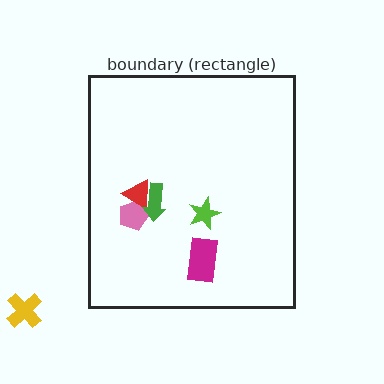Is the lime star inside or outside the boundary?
Inside.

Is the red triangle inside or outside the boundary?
Inside.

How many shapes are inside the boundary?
5 inside, 1 outside.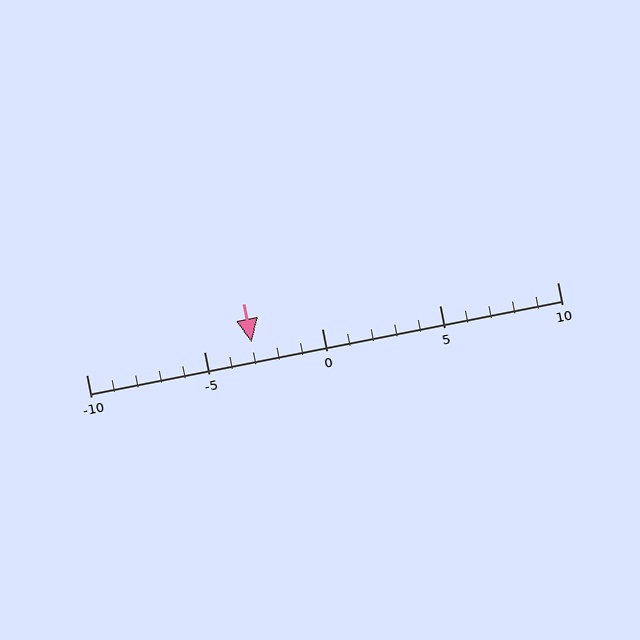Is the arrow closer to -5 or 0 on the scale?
The arrow is closer to -5.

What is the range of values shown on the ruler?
The ruler shows values from -10 to 10.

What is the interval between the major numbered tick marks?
The major tick marks are spaced 5 units apart.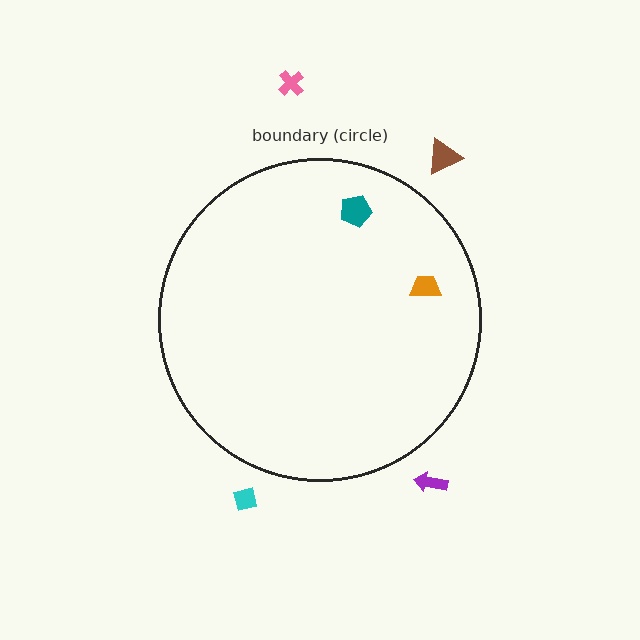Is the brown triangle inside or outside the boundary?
Outside.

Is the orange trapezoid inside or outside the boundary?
Inside.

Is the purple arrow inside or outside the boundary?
Outside.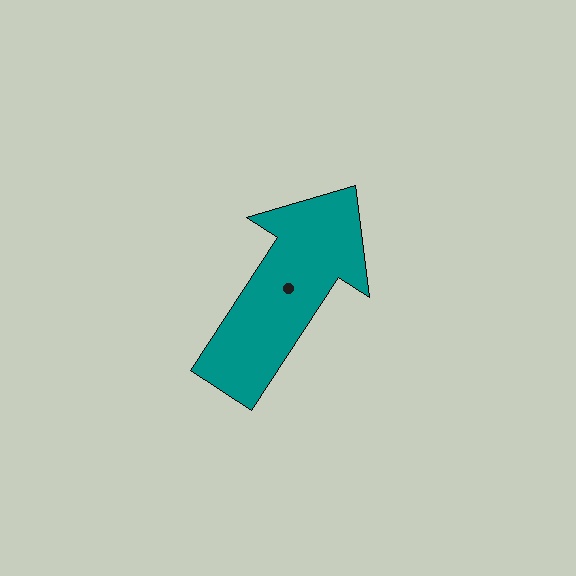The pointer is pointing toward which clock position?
Roughly 1 o'clock.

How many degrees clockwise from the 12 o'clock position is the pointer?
Approximately 33 degrees.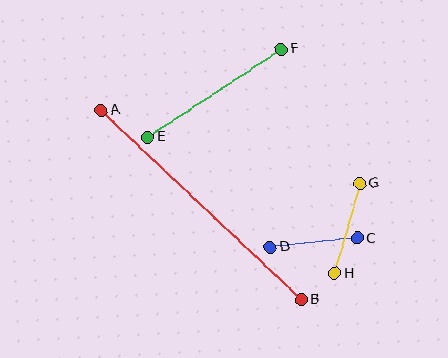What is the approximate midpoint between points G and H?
The midpoint is at approximately (347, 228) pixels.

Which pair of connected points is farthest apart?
Points A and B are farthest apart.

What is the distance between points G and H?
The distance is approximately 93 pixels.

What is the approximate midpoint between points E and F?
The midpoint is at approximately (214, 93) pixels.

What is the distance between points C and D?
The distance is approximately 88 pixels.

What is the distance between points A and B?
The distance is approximately 276 pixels.